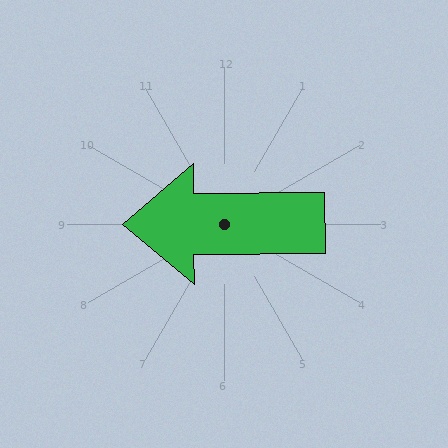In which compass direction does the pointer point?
West.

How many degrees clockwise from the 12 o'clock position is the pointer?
Approximately 270 degrees.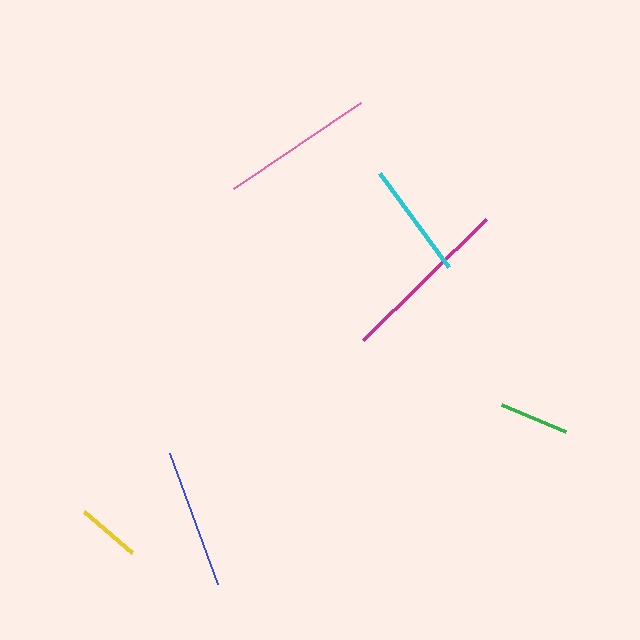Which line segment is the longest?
The magenta line is the longest at approximately 173 pixels.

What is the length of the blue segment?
The blue segment is approximately 139 pixels long.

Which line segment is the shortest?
The yellow line is the shortest at approximately 64 pixels.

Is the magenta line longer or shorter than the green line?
The magenta line is longer than the green line.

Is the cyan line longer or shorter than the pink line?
The pink line is longer than the cyan line.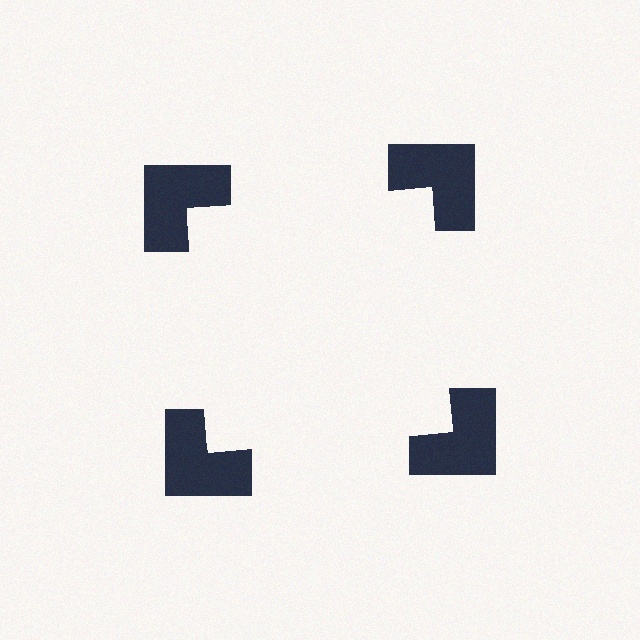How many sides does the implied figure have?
4 sides.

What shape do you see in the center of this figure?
An illusory square — its edges are inferred from the aligned wedge cuts in the notched squares, not physically drawn.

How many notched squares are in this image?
There are 4 — one at each vertex of the illusory square.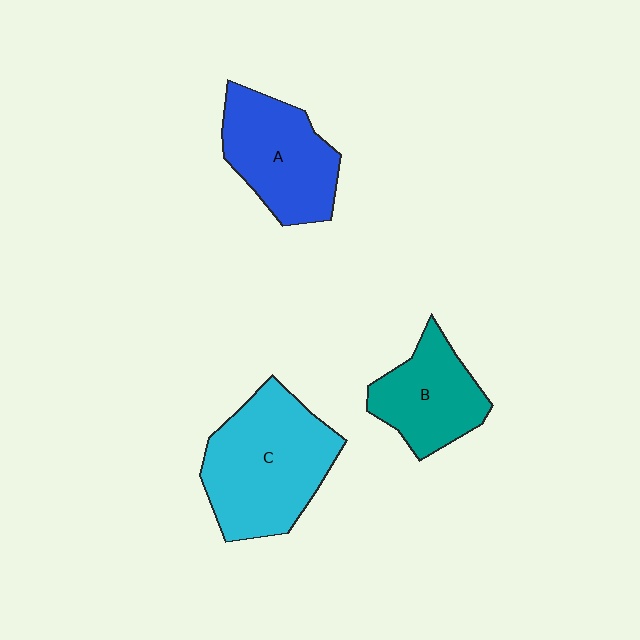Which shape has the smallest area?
Shape B (teal).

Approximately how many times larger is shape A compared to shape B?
Approximately 1.2 times.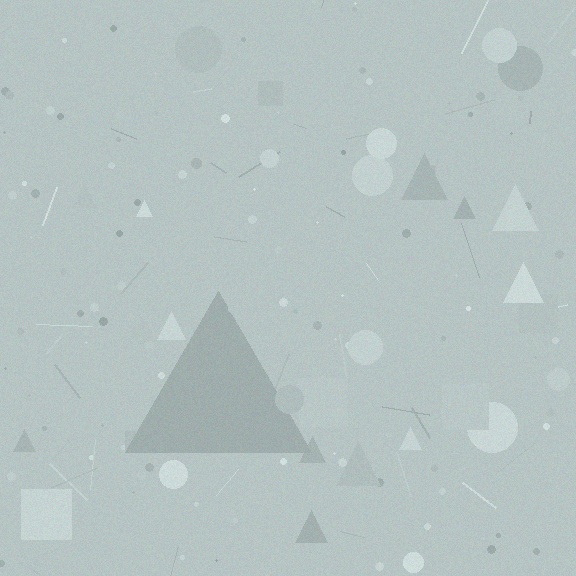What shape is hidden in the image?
A triangle is hidden in the image.